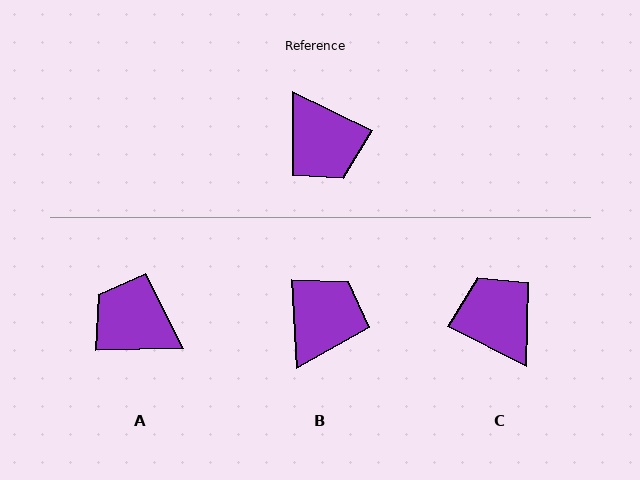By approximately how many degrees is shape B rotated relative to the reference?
Approximately 119 degrees counter-clockwise.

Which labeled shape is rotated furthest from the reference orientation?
C, about 179 degrees away.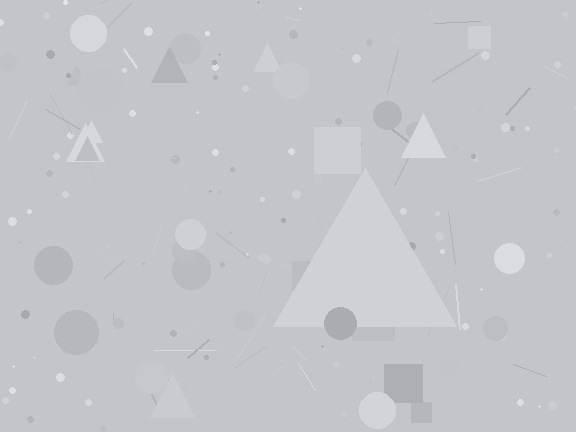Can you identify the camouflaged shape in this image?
The camouflaged shape is a triangle.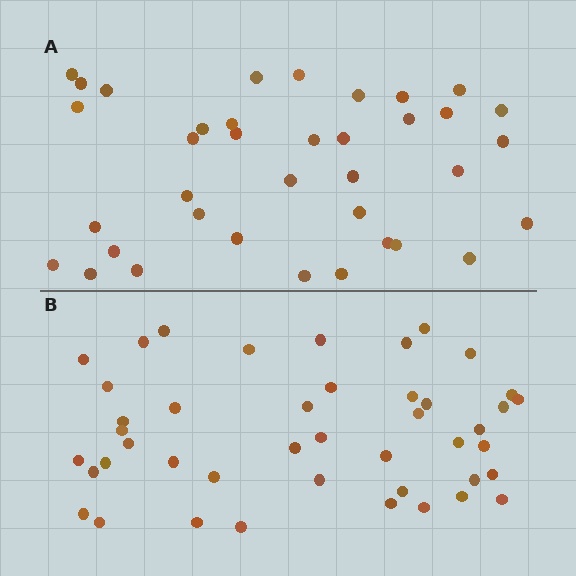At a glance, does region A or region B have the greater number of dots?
Region B (the bottom region) has more dots.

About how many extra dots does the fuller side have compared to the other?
Region B has roughly 8 or so more dots than region A.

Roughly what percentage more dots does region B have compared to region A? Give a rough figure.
About 20% more.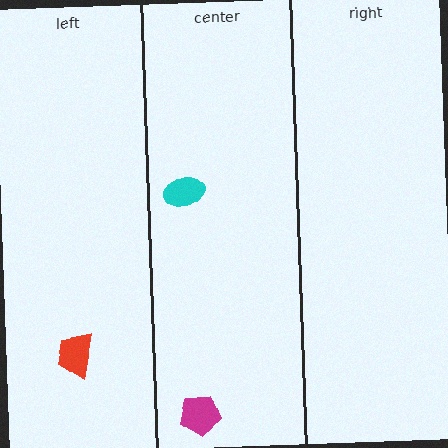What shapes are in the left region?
The red trapezoid.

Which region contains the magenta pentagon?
The center region.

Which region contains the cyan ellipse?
The center region.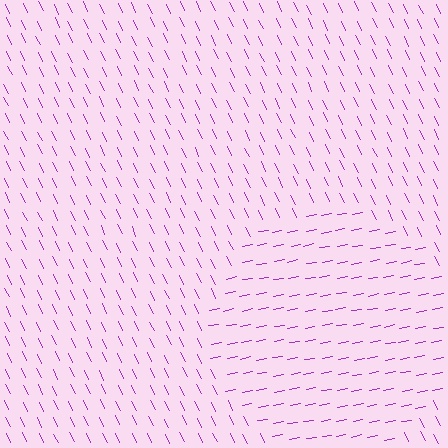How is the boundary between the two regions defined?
The boundary is defined purely by a change in line orientation (approximately 75 degrees difference). All lines are the same color and thickness.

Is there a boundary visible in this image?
Yes, there is a texture boundary formed by a change in line orientation.